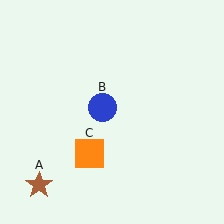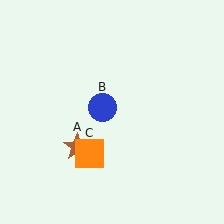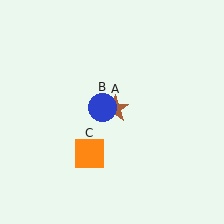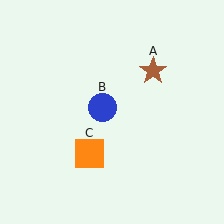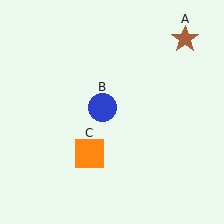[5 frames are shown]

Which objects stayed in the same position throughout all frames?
Blue circle (object B) and orange square (object C) remained stationary.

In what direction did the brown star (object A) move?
The brown star (object A) moved up and to the right.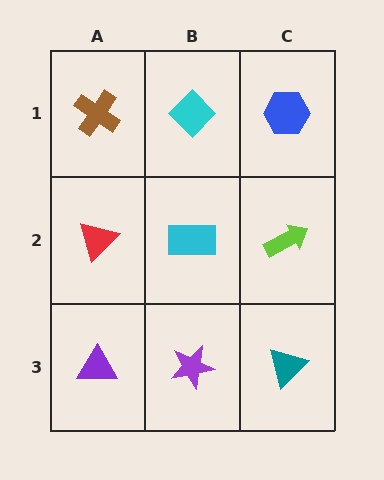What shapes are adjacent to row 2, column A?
A brown cross (row 1, column A), a purple triangle (row 3, column A), a cyan rectangle (row 2, column B).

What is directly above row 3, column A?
A red triangle.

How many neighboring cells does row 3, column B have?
3.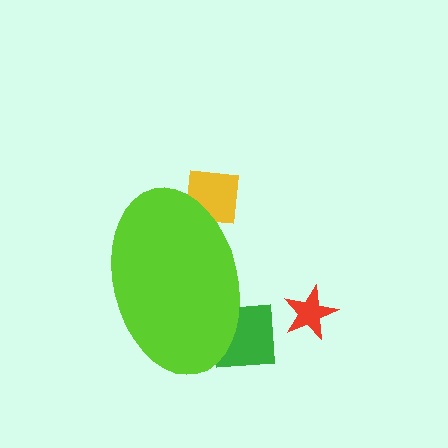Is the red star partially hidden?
No, the red star is fully visible.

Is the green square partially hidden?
Yes, the green square is partially hidden behind the lime ellipse.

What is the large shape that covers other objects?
A lime ellipse.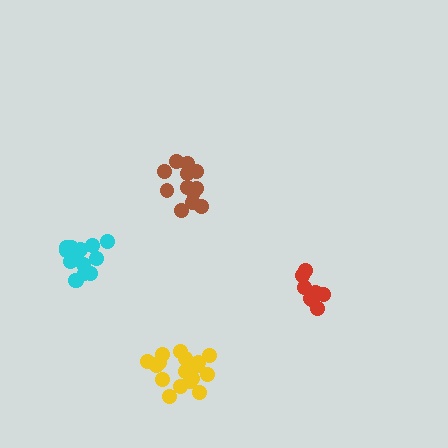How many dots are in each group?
Group 1: 12 dots, Group 2: 11 dots, Group 3: 15 dots, Group 4: 17 dots (55 total).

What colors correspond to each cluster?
The clusters are colored: brown, red, cyan, yellow.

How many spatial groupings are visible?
There are 4 spatial groupings.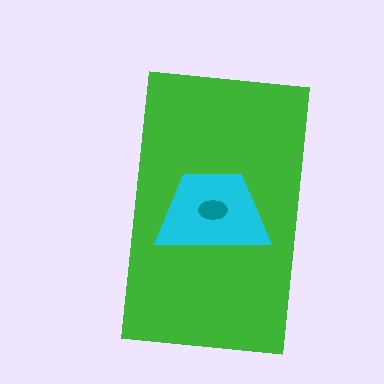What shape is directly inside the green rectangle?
The cyan trapezoid.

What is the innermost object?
The teal ellipse.